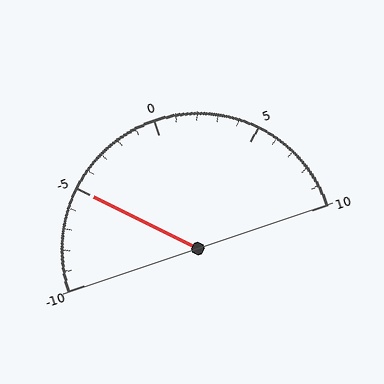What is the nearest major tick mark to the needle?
The nearest major tick mark is -5.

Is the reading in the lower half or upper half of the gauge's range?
The reading is in the lower half of the range (-10 to 10).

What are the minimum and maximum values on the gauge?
The gauge ranges from -10 to 10.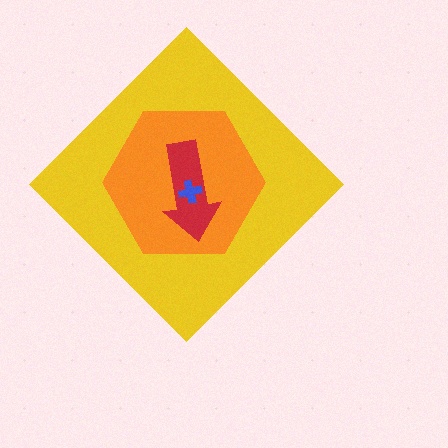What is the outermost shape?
The yellow diamond.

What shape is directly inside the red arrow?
The blue cross.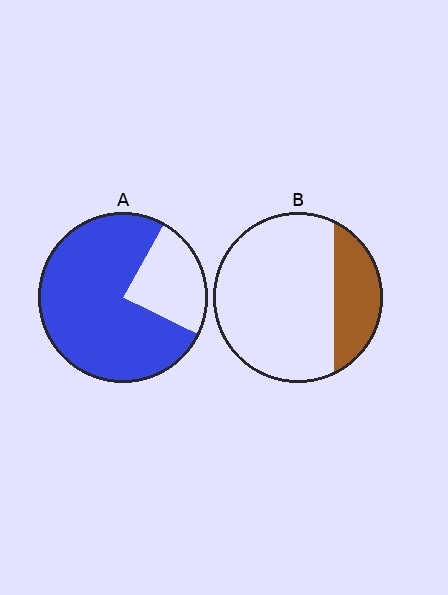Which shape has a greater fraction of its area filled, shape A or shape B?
Shape A.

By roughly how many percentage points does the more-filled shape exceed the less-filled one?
By roughly 50 percentage points (A over B).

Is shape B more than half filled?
No.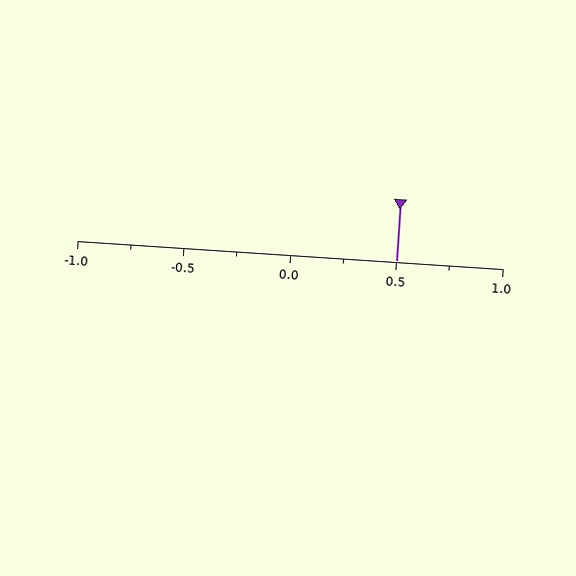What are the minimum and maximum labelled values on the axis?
The axis runs from -1.0 to 1.0.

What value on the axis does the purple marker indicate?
The marker indicates approximately 0.5.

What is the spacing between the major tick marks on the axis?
The major ticks are spaced 0.5 apart.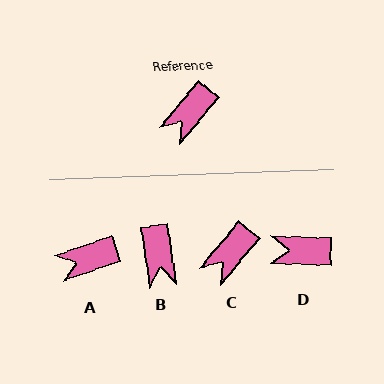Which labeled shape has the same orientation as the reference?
C.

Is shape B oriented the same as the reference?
No, it is off by about 49 degrees.